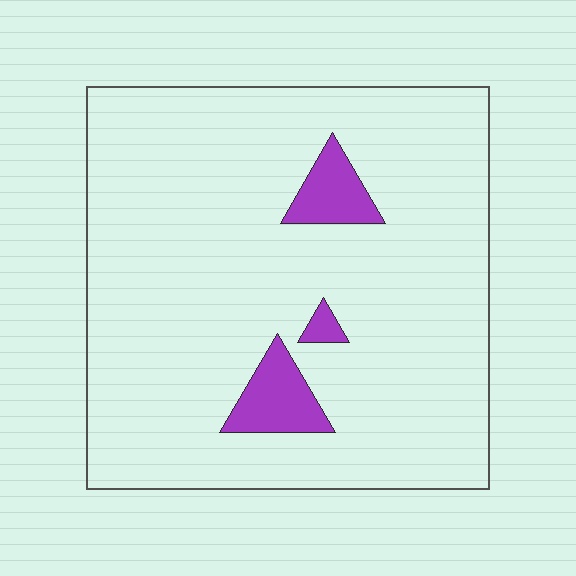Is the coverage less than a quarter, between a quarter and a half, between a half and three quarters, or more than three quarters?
Less than a quarter.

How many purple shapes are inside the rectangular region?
3.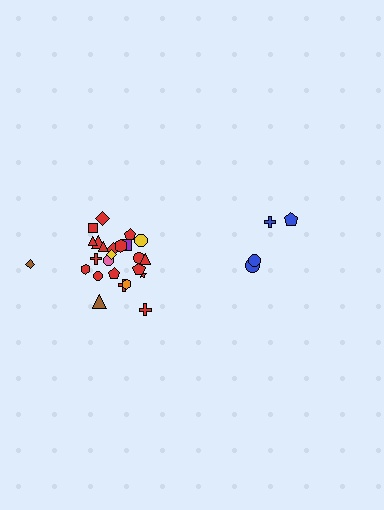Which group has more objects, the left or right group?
The left group.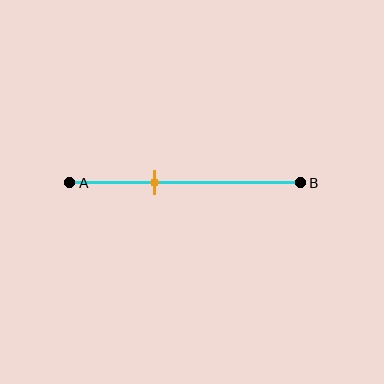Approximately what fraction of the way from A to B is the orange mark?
The orange mark is approximately 35% of the way from A to B.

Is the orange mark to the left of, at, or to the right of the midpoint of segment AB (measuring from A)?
The orange mark is to the left of the midpoint of segment AB.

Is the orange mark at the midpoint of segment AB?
No, the mark is at about 35% from A, not at the 50% midpoint.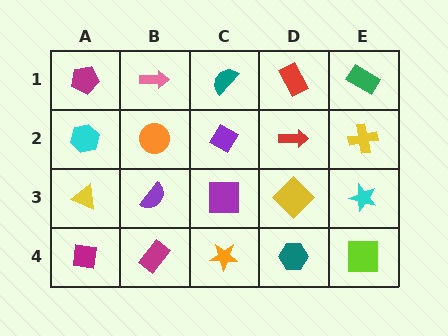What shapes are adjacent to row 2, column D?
A red rectangle (row 1, column D), a yellow diamond (row 3, column D), a purple diamond (row 2, column C), a yellow cross (row 2, column E).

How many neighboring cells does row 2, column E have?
3.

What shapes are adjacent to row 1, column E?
A yellow cross (row 2, column E), a red rectangle (row 1, column D).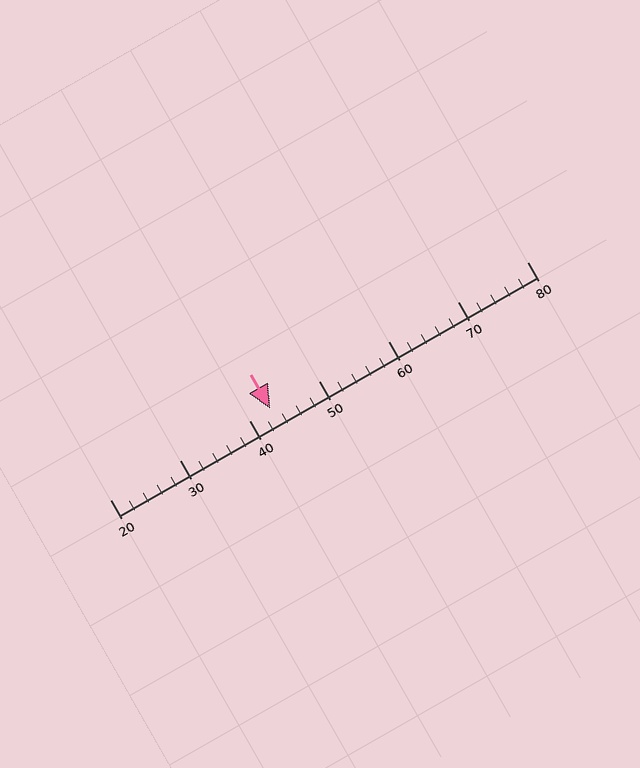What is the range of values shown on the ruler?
The ruler shows values from 20 to 80.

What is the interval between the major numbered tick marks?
The major tick marks are spaced 10 units apart.